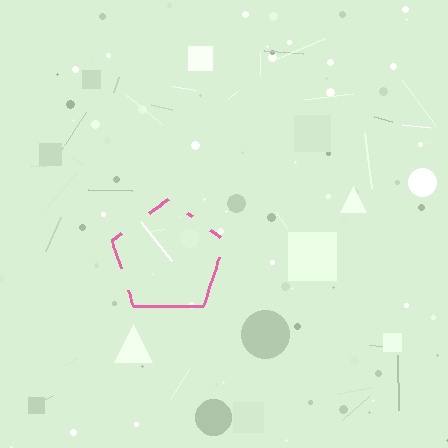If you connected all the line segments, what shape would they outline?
They would outline a pentagon.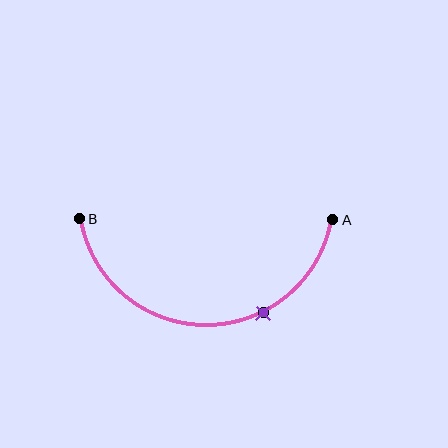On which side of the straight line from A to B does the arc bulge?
The arc bulges below the straight line connecting A and B.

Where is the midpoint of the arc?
The arc midpoint is the point on the curve farthest from the straight line joining A and B. It sits below that line.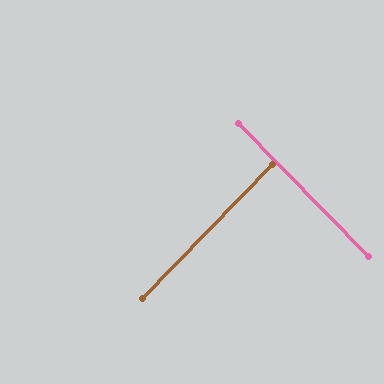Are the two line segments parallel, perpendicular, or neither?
Perpendicular — they meet at approximately 89°.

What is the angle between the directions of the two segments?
Approximately 89 degrees.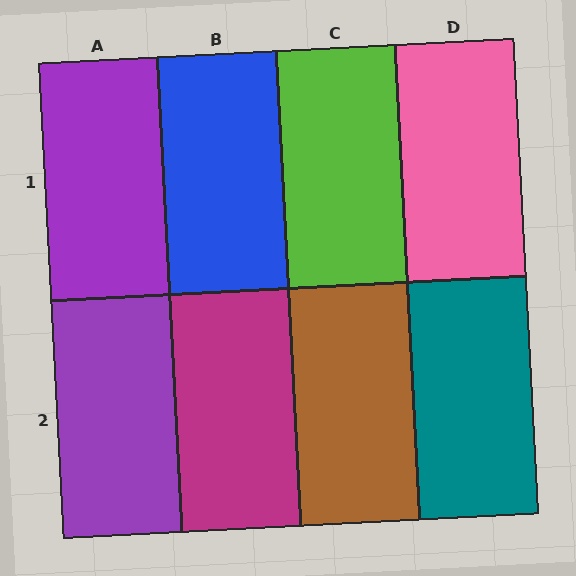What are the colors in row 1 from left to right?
Purple, blue, lime, pink.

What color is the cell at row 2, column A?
Purple.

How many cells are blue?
1 cell is blue.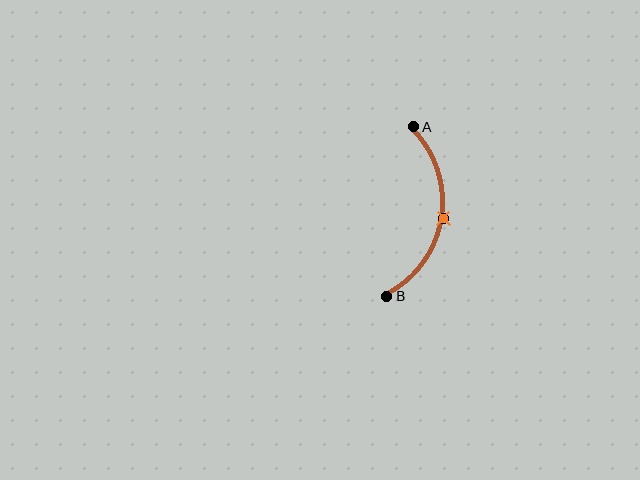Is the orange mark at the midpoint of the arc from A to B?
Yes. The orange mark lies on the arc at equal arc-length from both A and B — it is the arc midpoint.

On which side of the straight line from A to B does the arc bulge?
The arc bulges to the right of the straight line connecting A and B.